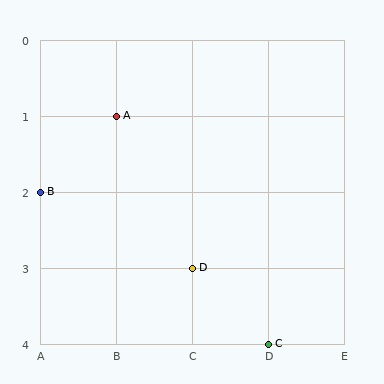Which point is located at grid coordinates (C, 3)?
Point D is at (C, 3).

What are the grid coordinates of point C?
Point C is at grid coordinates (D, 4).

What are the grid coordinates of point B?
Point B is at grid coordinates (A, 2).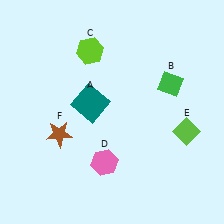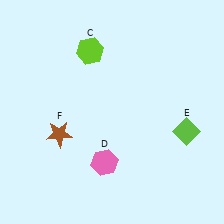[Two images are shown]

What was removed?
The teal square (A), the green diamond (B) were removed in Image 2.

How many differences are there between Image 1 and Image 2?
There are 2 differences between the two images.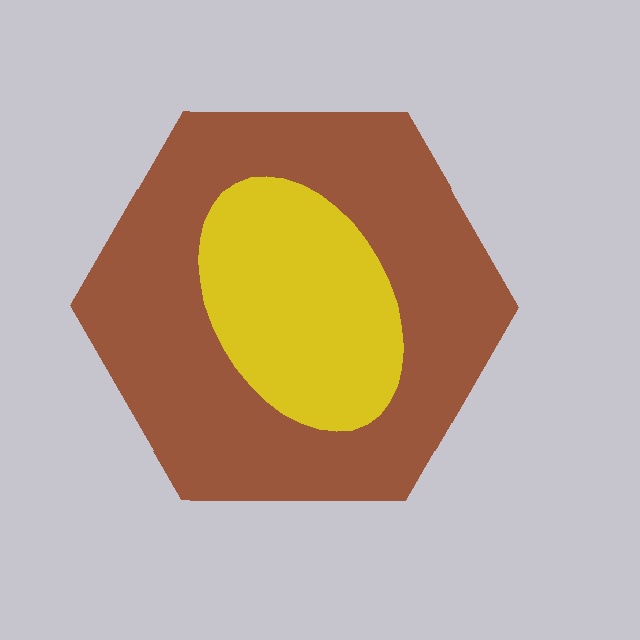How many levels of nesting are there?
2.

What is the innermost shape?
The yellow ellipse.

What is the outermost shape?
The brown hexagon.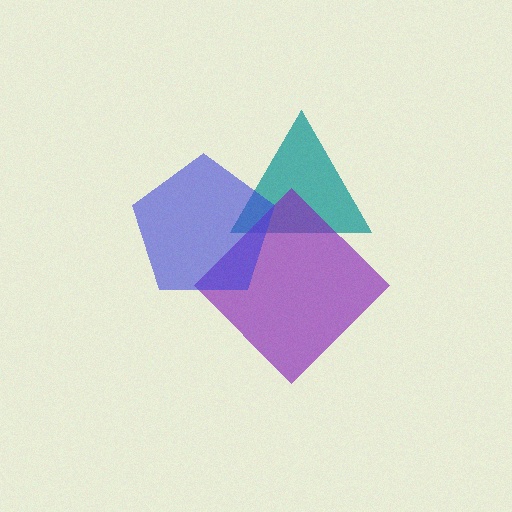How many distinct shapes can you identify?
There are 3 distinct shapes: a teal triangle, a purple diamond, a blue pentagon.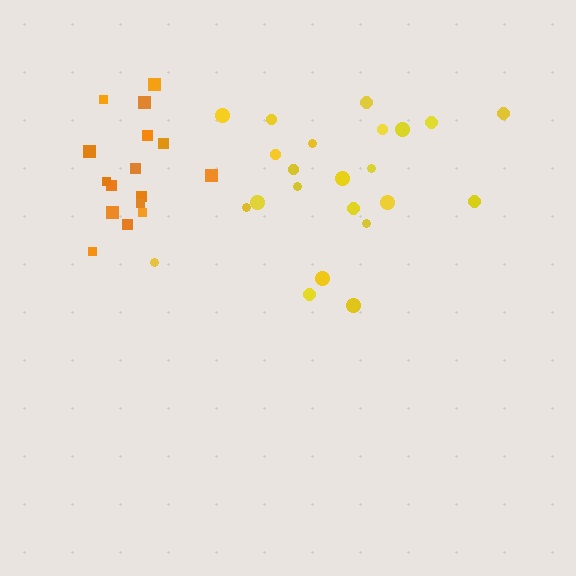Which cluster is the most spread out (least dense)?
Yellow.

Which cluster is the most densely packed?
Orange.